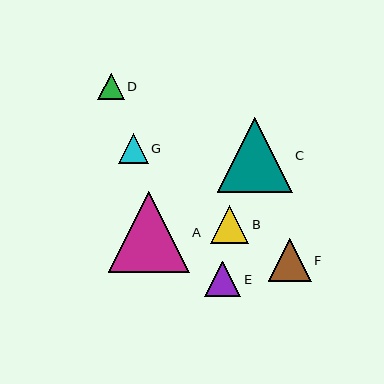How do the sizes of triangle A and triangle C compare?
Triangle A and triangle C are approximately the same size.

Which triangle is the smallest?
Triangle D is the smallest with a size of approximately 26 pixels.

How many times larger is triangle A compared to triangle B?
Triangle A is approximately 2.1 times the size of triangle B.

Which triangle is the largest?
Triangle A is the largest with a size of approximately 81 pixels.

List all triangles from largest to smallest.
From largest to smallest: A, C, F, B, E, G, D.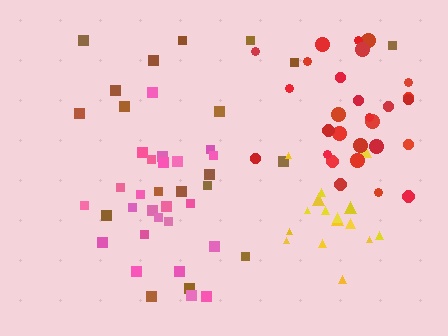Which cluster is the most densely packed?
Yellow.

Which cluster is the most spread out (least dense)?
Brown.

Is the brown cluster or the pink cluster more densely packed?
Pink.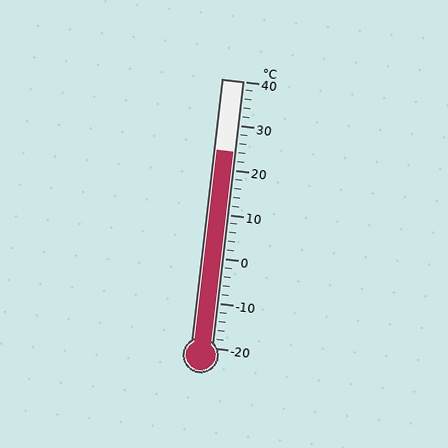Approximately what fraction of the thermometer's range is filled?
The thermometer is filled to approximately 75% of its range.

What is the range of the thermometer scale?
The thermometer scale ranges from -20°C to 40°C.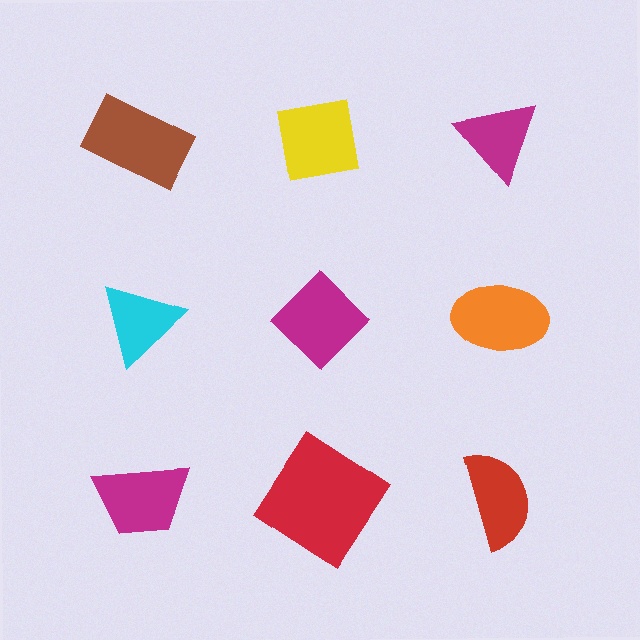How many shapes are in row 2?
3 shapes.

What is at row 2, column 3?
An orange ellipse.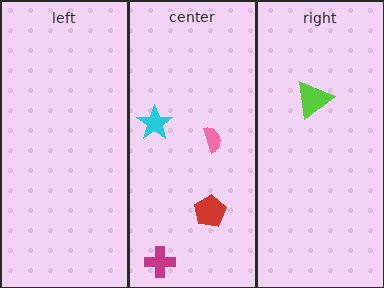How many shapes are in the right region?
1.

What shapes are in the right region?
The lime triangle.